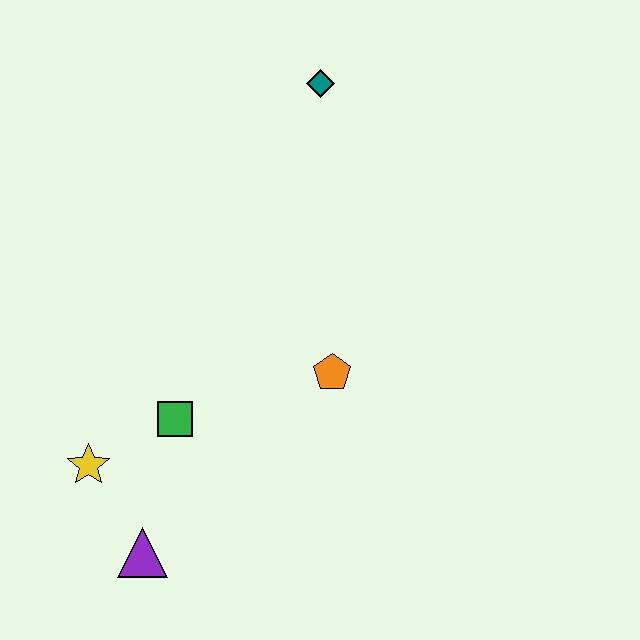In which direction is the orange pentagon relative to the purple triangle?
The orange pentagon is to the right of the purple triangle.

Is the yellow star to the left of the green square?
Yes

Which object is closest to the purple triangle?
The yellow star is closest to the purple triangle.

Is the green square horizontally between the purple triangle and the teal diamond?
Yes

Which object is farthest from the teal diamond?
The purple triangle is farthest from the teal diamond.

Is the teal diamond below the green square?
No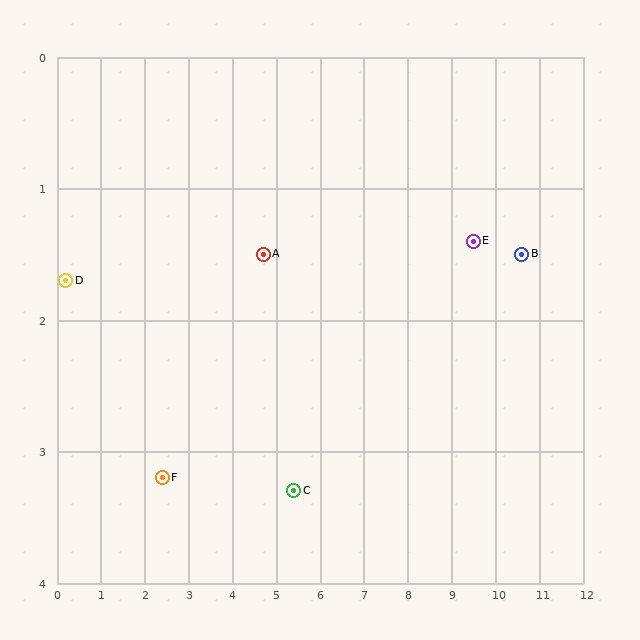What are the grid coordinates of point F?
Point F is at approximately (2.4, 3.2).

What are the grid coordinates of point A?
Point A is at approximately (4.7, 1.5).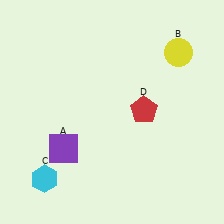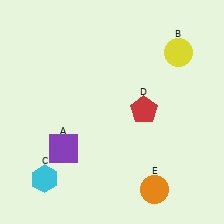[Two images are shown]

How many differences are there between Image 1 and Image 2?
There is 1 difference between the two images.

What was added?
An orange circle (E) was added in Image 2.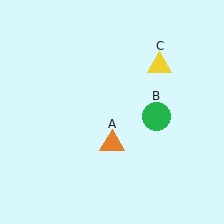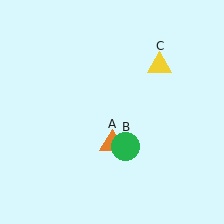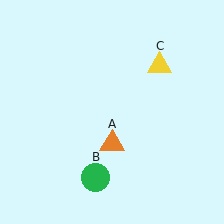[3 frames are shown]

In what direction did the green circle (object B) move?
The green circle (object B) moved down and to the left.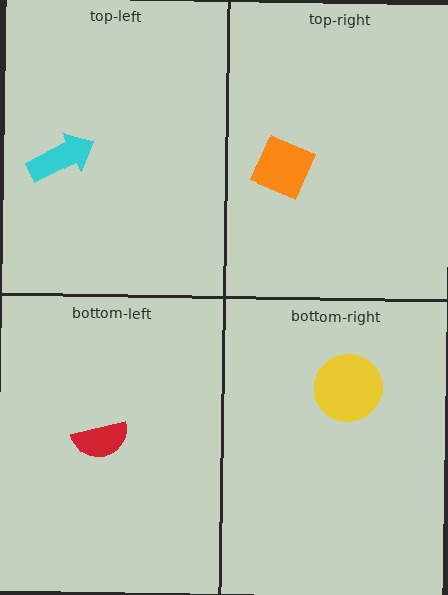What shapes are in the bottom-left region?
The red semicircle.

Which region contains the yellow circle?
The bottom-right region.